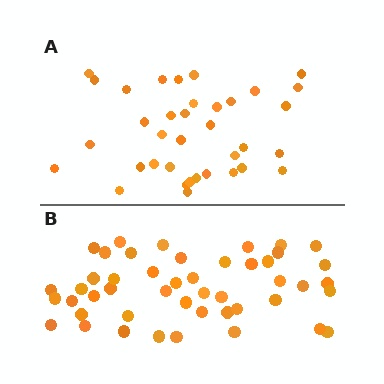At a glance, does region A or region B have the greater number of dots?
Region B (the bottom region) has more dots.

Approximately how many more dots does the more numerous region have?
Region B has roughly 12 or so more dots than region A.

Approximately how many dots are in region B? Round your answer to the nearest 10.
About 50 dots. (The exact count is 47, which rounds to 50.)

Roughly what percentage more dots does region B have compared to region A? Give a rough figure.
About 30% more.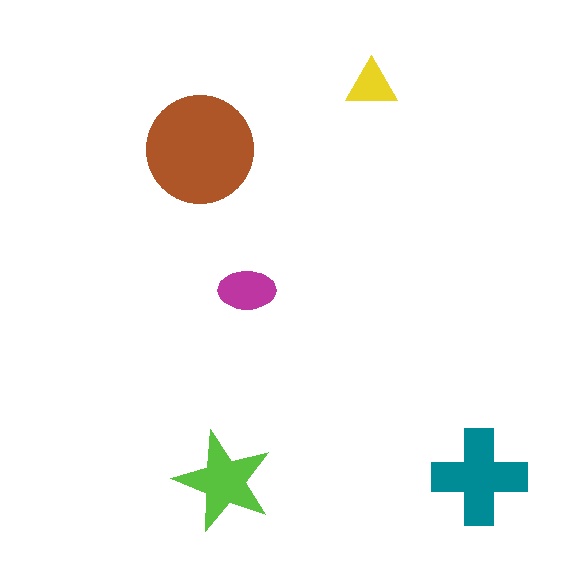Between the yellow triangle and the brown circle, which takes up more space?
The brown circle.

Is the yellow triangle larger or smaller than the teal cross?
Smaller.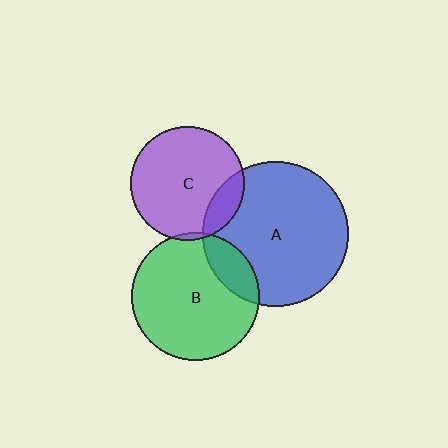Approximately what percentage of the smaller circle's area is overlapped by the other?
Approximately 5%.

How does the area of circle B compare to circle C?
Approximately 1.3 times.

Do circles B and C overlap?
Yes.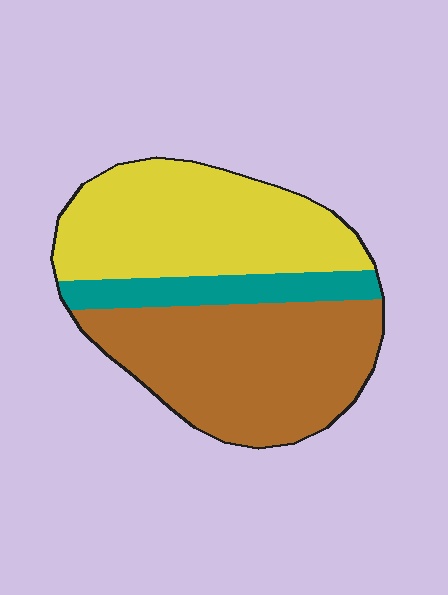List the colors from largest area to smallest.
From largest to smallest: brown, yellow, teal.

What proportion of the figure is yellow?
Yellow takes up about two fifths (2/5) of the figure.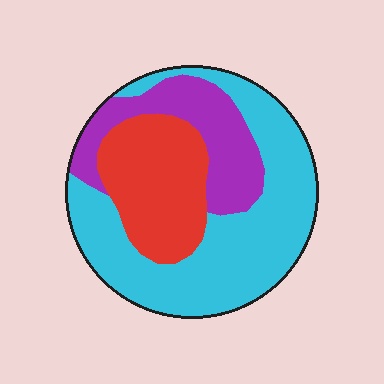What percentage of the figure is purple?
Purple takes up about one fifth (1/5) of the figure.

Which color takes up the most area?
Cyan, at roughly 50%.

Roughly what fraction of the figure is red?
Red takes up about one quarter (1/4) of the figure.